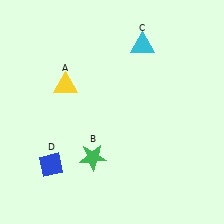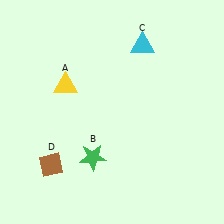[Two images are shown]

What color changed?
The diamond (D) changed from blue in Image 1 to brown in Image 2.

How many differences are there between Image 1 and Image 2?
There is 1 difference between the two images.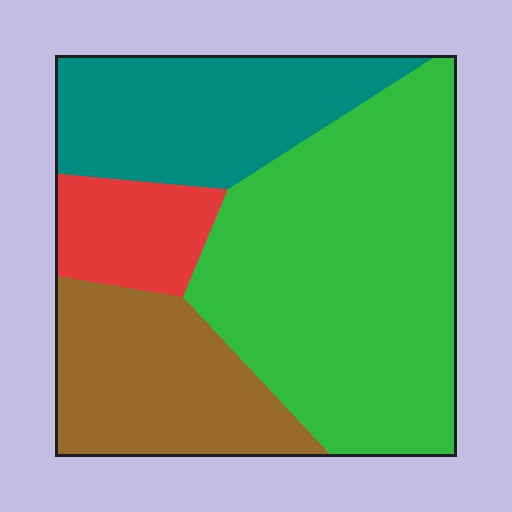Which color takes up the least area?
Red, at roughly 10%.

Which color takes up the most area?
Green, at roughly 45%.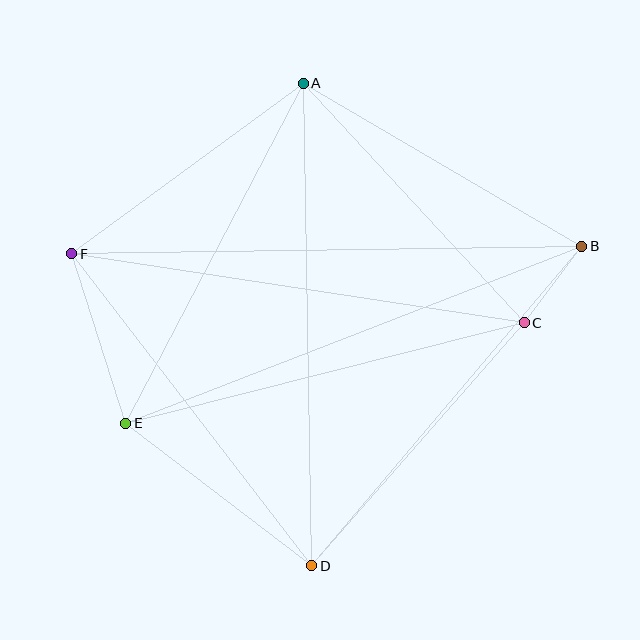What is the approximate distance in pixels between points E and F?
The distance between E and F is approximately 178 pixels.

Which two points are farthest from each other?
Points B and F are farthest from each other.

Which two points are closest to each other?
Points B and C are closest to each other.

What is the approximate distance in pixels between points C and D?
The distance between C and D is approximately 323 pixels.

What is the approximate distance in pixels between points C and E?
The distance between C and E is approximately 411 pixels.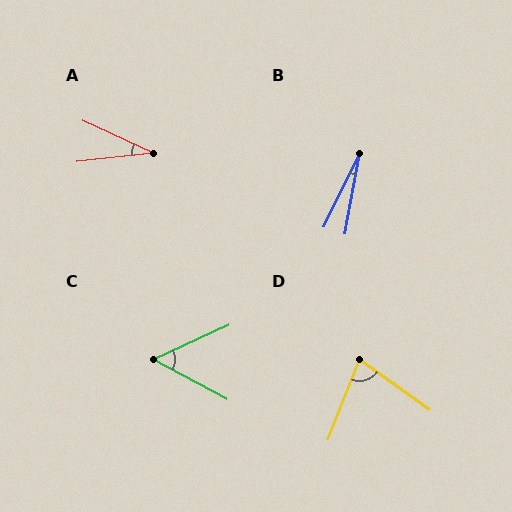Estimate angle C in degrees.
Approximately 53 degrees.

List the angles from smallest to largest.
B (16°), A (31°), C (53°), D (75°).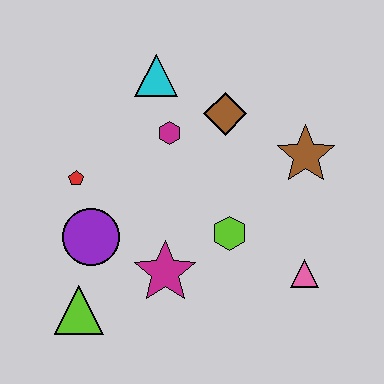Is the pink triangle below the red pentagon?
Yes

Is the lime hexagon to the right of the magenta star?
Yes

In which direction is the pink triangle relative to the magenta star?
The pink triangle is to the right of the magenta star.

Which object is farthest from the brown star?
The lime triangle is farthest from the brown star.